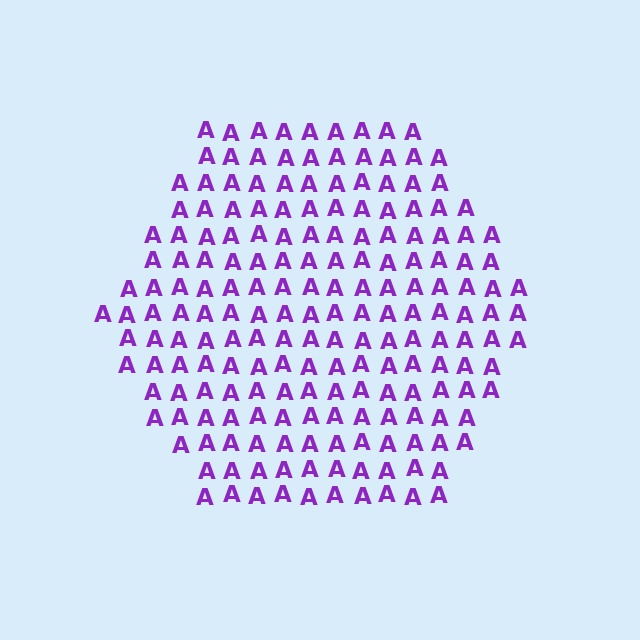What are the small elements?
The small elements are letter A's.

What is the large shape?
The large shape is a hexagon.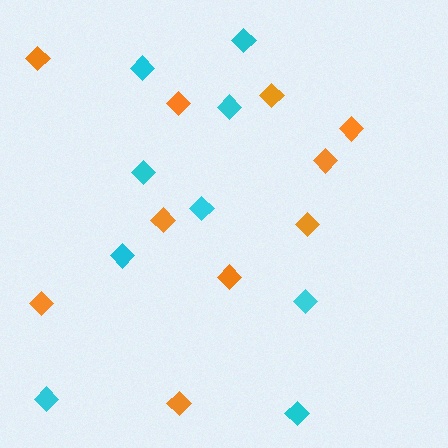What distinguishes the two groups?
There are 2 groups: one group of orange diamonds (10) and one group of cyan diamonds (9).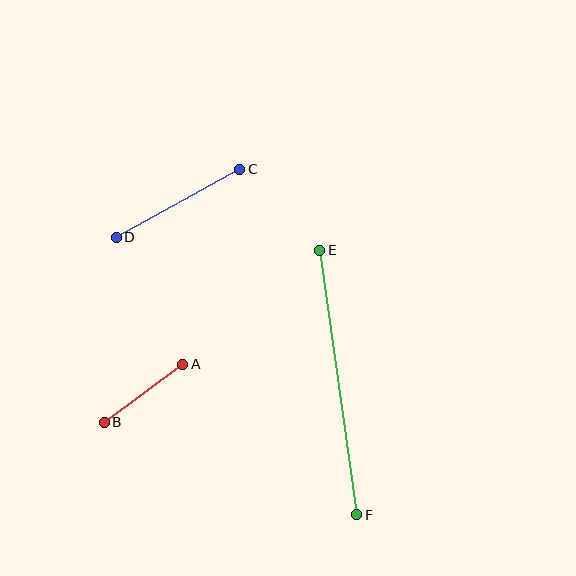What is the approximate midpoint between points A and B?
The midpoint is at approximately (144, 393) pixels.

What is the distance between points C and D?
The distance is approximately 141 pixels.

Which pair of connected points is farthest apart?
Points E and F are farthest apart.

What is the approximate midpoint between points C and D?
The midpoint is at approximately (178, 203) pixels.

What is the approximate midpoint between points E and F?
The midpoint is at approximately (338, 383) pixels.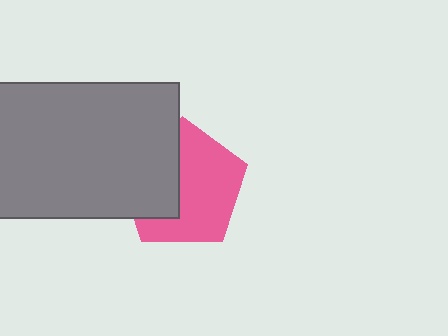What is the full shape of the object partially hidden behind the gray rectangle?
The partially hidden object is a pink pentagon.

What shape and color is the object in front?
The object in front is a gray rectangle.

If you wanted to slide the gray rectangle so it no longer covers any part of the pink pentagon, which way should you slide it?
Slide it left — that is the most direct way to separate the two shapes.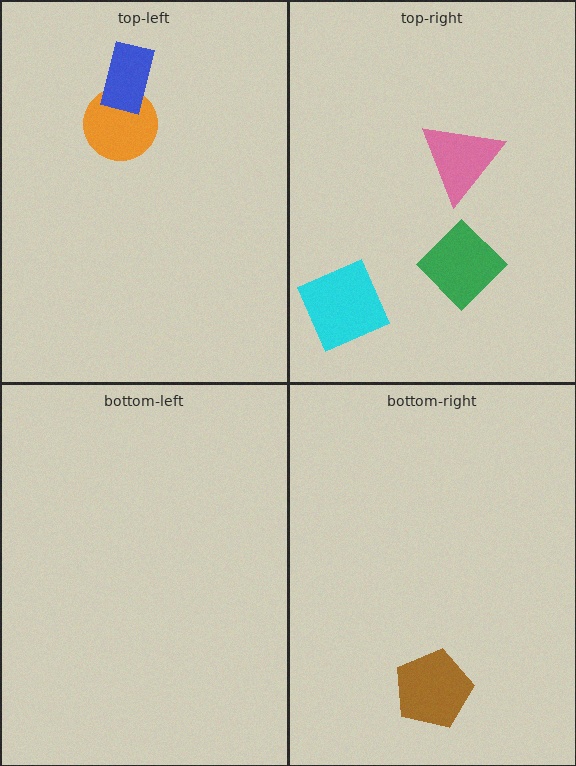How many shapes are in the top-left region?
2.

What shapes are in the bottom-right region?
The brown pentagon.